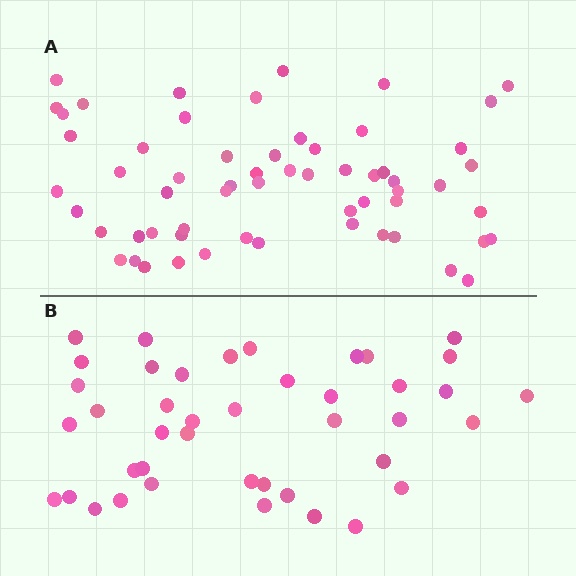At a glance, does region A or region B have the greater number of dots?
Region A (the top region) has more dots.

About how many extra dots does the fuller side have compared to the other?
Region A has approximately 20 more dots than region B.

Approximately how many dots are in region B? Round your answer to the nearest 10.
About 40 dots. (The exact count is 42, which rounds to 40.)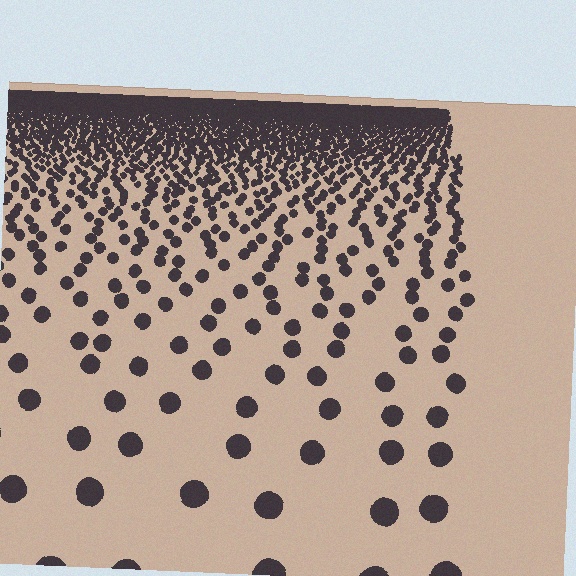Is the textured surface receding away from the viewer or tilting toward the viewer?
The surface is receding away from the viewer. Texture elements get smaller and denser toward the top.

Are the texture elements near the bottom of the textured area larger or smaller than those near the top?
Larger. Near the bottom, elements are closer to the viewer and appear at a bigger on-screen size.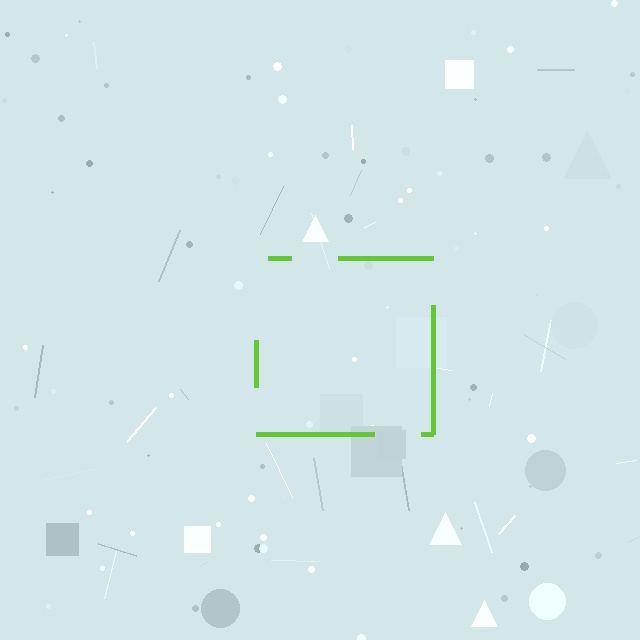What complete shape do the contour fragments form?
The contour fragments form a square.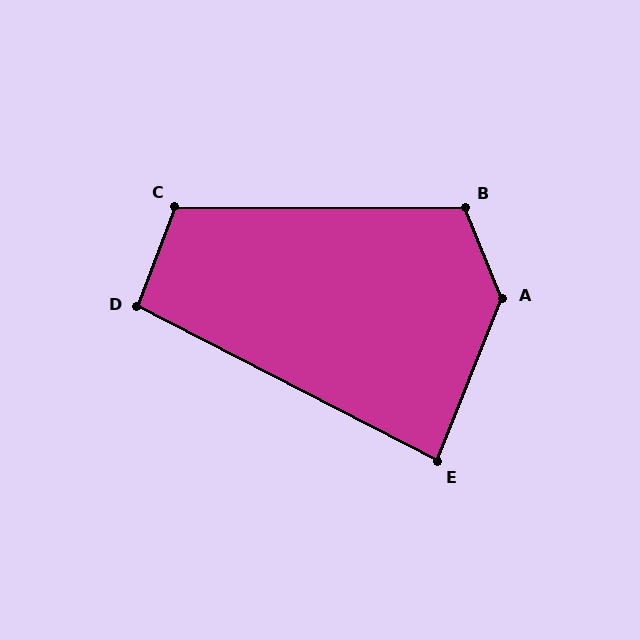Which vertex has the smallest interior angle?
E, at approximately 85 degrees.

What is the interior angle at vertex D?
Approximately 96 degrees (obtuse).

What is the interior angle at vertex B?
Approximately 112 degrees (obtuse).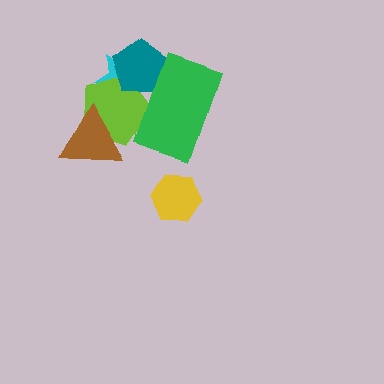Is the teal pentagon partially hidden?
Yes, it is partially covered by another shape.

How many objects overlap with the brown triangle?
1 object overlaps with the brown triangle.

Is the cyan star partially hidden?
Yes, it is partially covered by another shape.